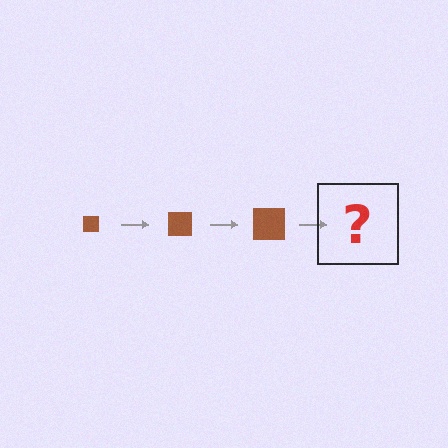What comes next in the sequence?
The next element should be a brown square, larger than the previous one.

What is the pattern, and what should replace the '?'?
The pattern is that the square gets progressively larger each step. The '?' should be a brown square, larger than the previous one.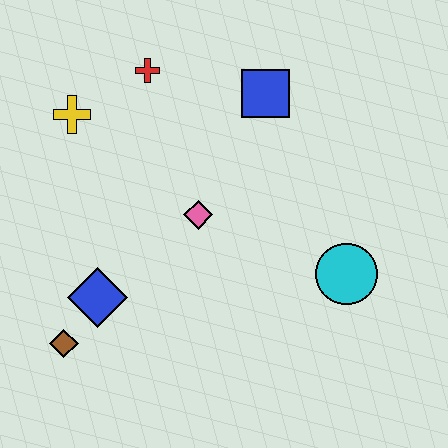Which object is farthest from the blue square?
The brown diamond is farthest from the blue square.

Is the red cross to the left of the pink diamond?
Yes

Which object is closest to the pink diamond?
The blue diamond is closest to the pink diamond.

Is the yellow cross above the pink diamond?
Yes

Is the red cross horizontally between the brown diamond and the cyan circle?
Yes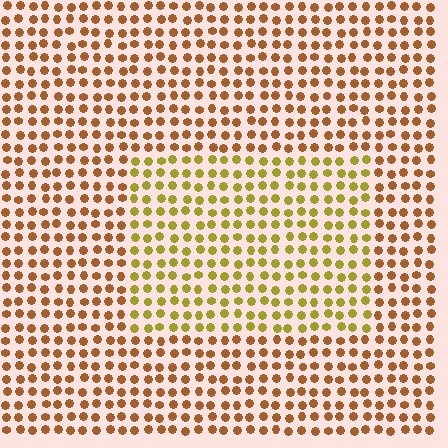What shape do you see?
I see a rectangle.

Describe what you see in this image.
The image is filled with small brown elements in a uniform arrangement. A rectangle-shaped region is visible where the elements are tinted to a slightly different hue, forming a subtle color boundary.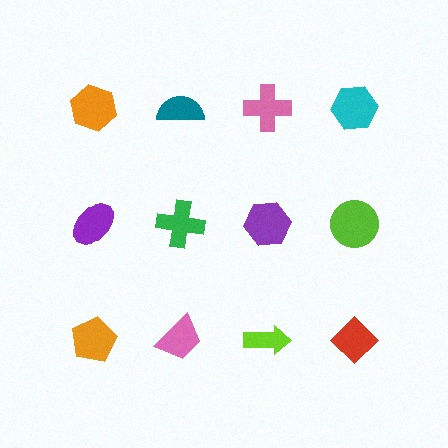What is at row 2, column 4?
A lime circle.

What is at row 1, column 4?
A cyan hexagon.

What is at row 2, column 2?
A green cross.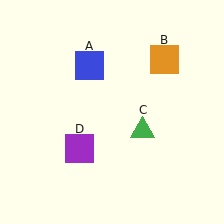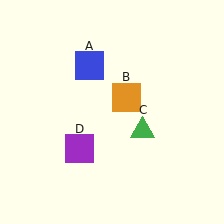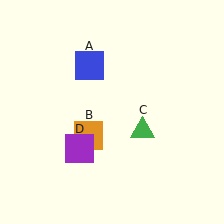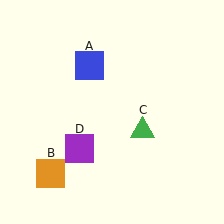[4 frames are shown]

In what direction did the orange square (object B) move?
The orange square (object B) moved down and to the left.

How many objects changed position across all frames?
1 object changed position: orange square (object B).